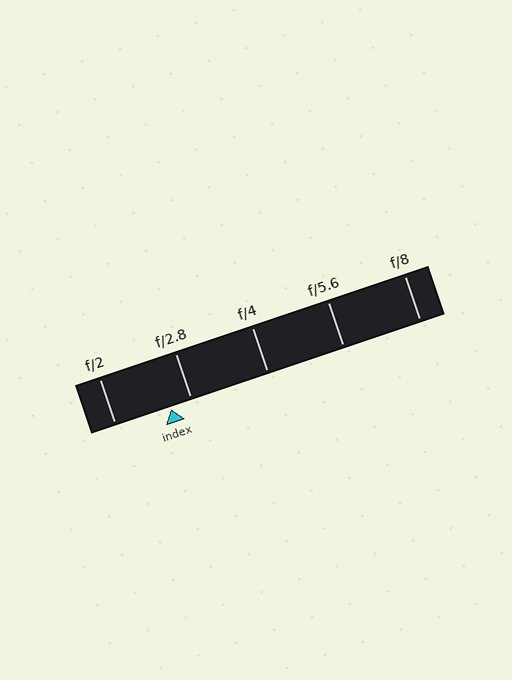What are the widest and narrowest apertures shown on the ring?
The widest aperture shown is f/2 and the narrowest is f/8.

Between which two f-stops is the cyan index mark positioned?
The index mark is between f/2 and f/2.8.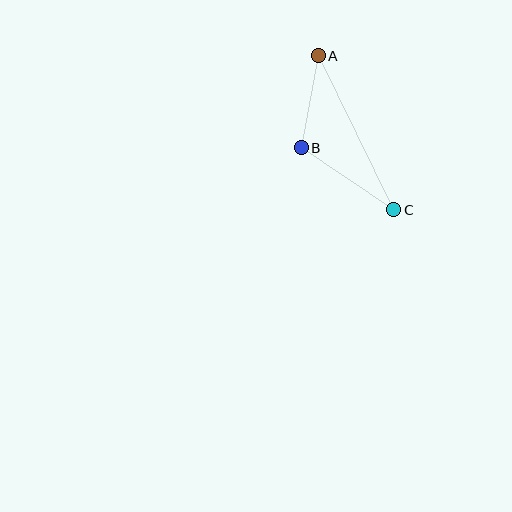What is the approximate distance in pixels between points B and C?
The distance between B and C is approximately 111 pixels.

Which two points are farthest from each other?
Points A and C are farthest from each other.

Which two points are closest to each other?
Points A and B are closest to each other.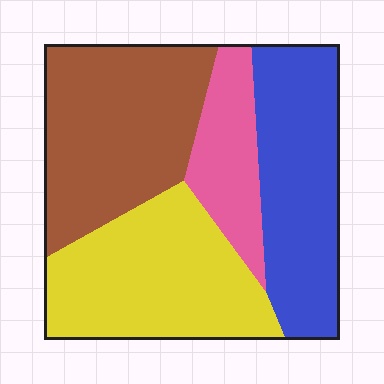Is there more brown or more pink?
Brown.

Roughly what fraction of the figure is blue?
Blue covers around 25% of the figure.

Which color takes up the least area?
Pink, at roughly 15%.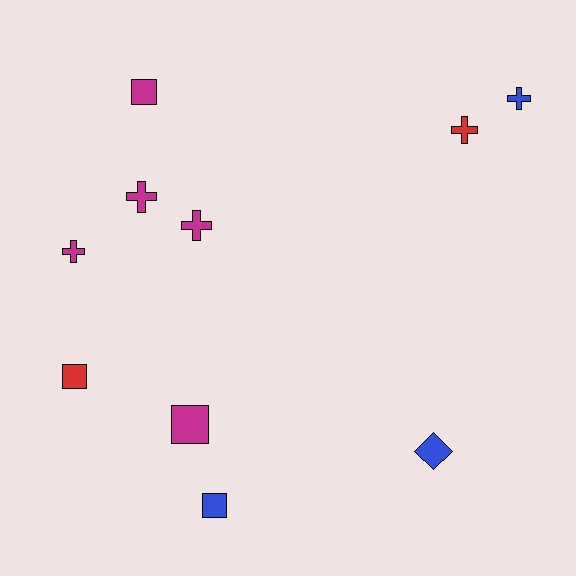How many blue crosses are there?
There is 1 blue cross.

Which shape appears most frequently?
Cross, with 5 objects.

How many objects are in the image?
There are 10 objects.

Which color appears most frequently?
Magenta, with 5 objects.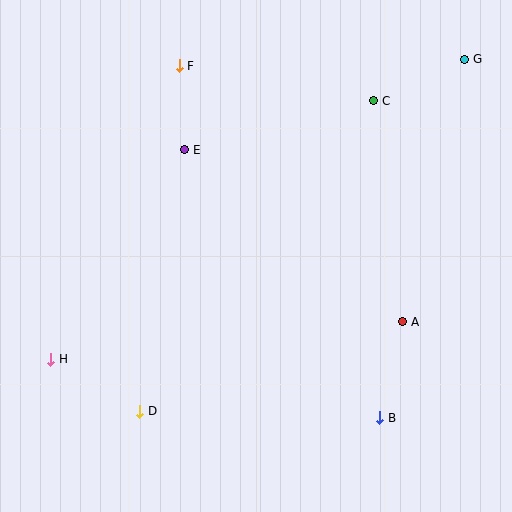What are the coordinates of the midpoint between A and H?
The midpoint between A and H is at (227, 341).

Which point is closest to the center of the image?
Point E at (185, 150) is closest to the center.